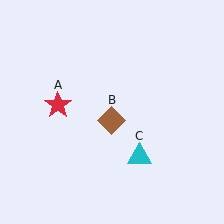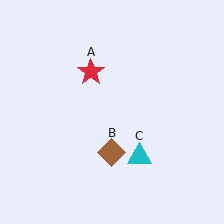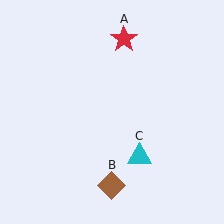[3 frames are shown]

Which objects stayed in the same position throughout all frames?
Cyan triangle (object C) remained stationary.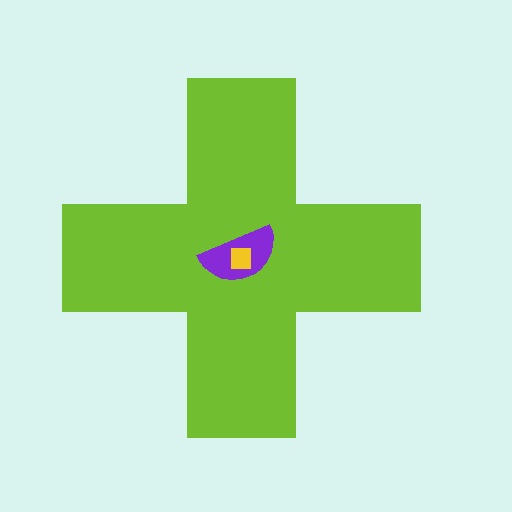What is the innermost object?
The yellow square.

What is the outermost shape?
The lime cross.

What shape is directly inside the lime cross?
The purple semicircle.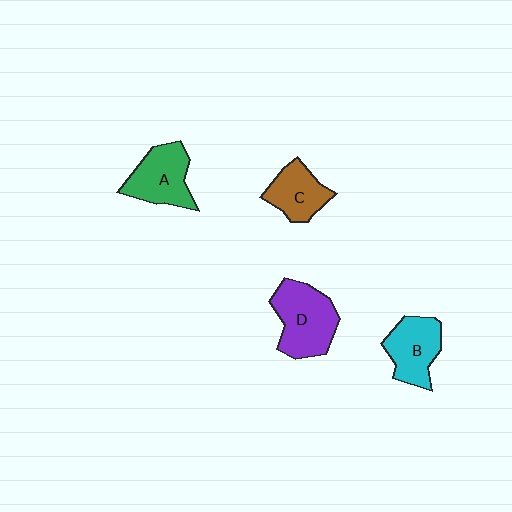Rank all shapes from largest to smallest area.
From largest to smallest: D (purple), A (green), B (cyan), C (brown).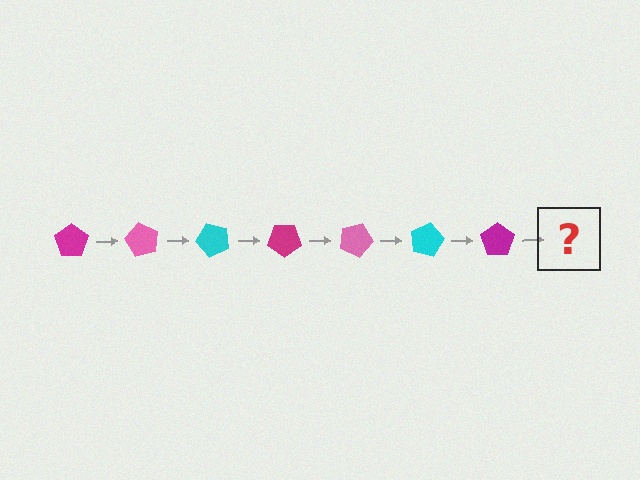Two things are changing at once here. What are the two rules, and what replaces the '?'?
The two rules are that it rotates 60 degrees each step and the color cycles through magenta, pink, and cyan. The '?' should be a pink pentagon, rotated 420 degrees from the start.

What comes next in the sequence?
The next element should be a pink pentagon, rotated 420 degrees from the start.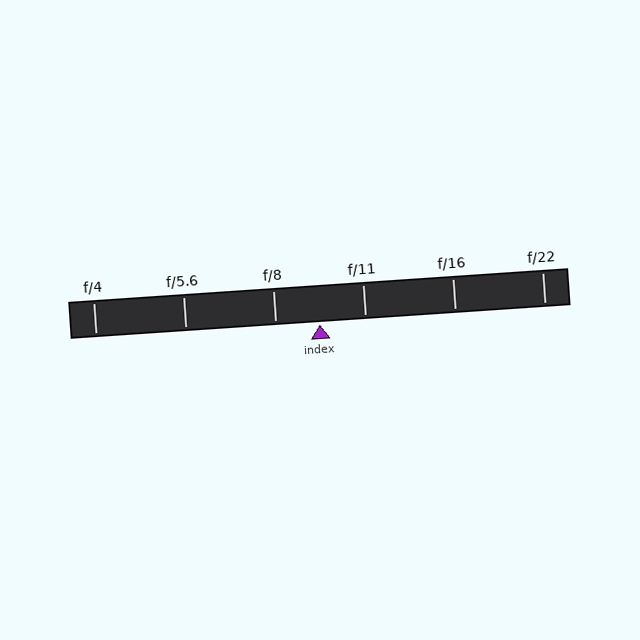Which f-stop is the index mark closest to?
The index mark is closest to f/8.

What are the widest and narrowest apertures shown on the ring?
The widest aperture shown is f/4 and the narrowest is f/22.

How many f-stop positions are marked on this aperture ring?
There are 6 f-stop positions marked.